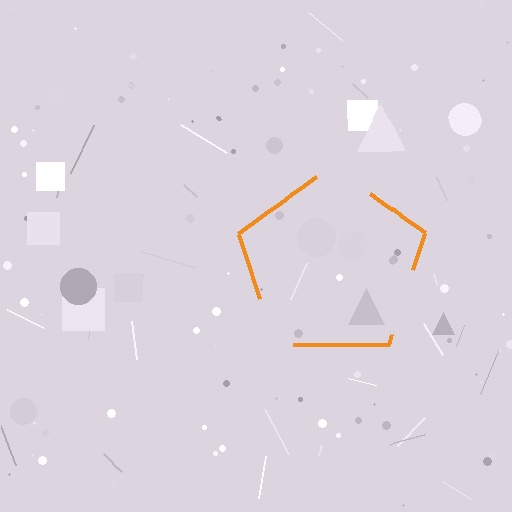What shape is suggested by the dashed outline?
The dashed outline suggests a pentagon.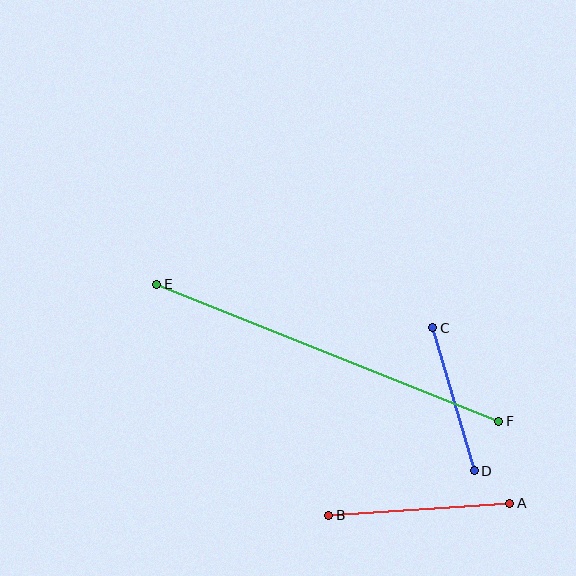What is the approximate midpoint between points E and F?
The midpoint is at approximately (328, 353) pixels.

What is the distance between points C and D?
The distance is approximately 149 pixels.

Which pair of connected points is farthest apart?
Points E and F are farthest apart.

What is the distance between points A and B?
The distance is approximately 181 pixels.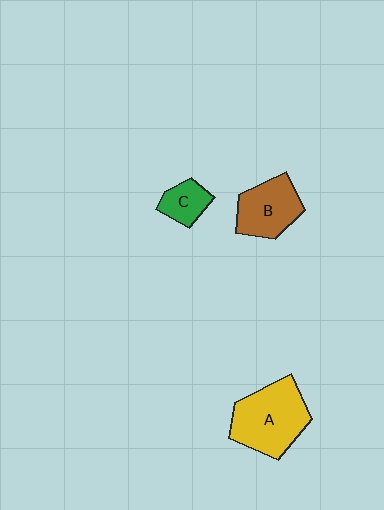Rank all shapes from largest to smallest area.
From largest to smallest: A (yellow), B (brown), C (green).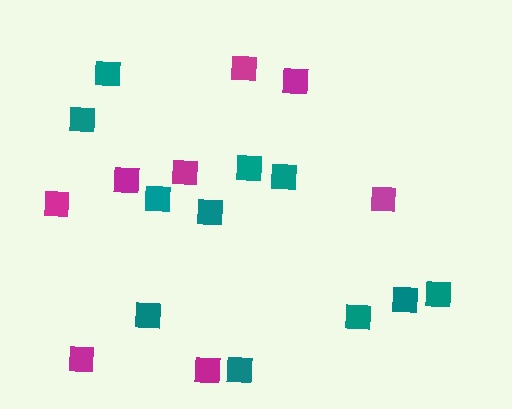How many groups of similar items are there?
There are 2 groups: one group of teal squares (11) and one group of magenta squares (8).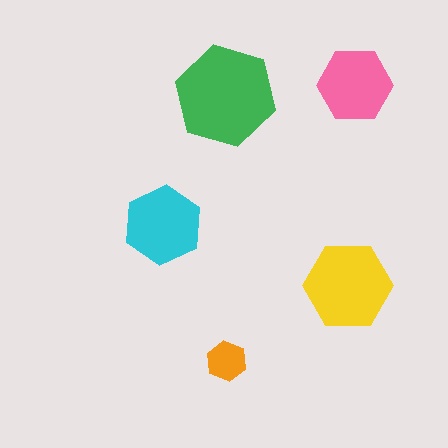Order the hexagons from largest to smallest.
the green one, the yellow one, the cyan one, the pink one, the orange one.